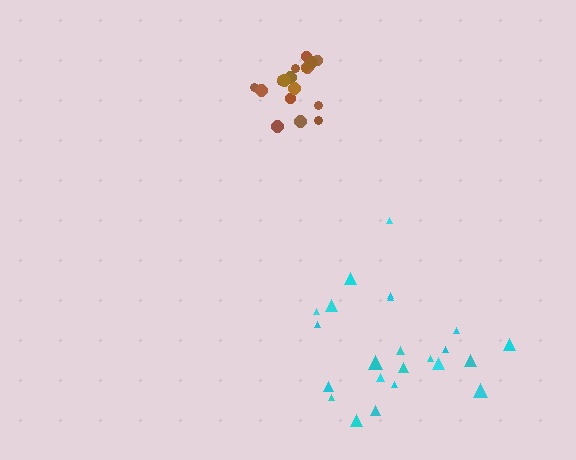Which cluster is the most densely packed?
Brown.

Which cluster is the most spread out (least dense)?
Cyan.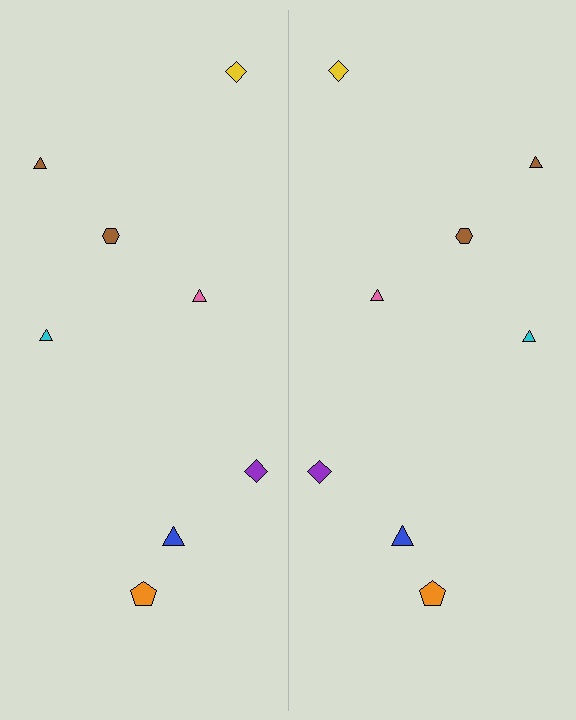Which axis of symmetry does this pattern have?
The pattern has a vertical axis of symmetry running through the center of the image.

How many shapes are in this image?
There are 16 shapes in this image.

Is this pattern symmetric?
Yes, this pattern has bilateral (reflection) symmetry.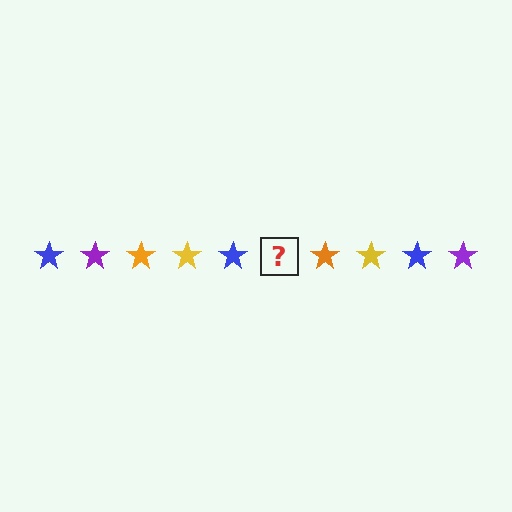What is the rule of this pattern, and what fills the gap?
The rule is that the pattern cycles through blue, purple, orange, yellow stars. The gap should be filled with a purple star.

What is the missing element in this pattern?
The missing element is a purple star.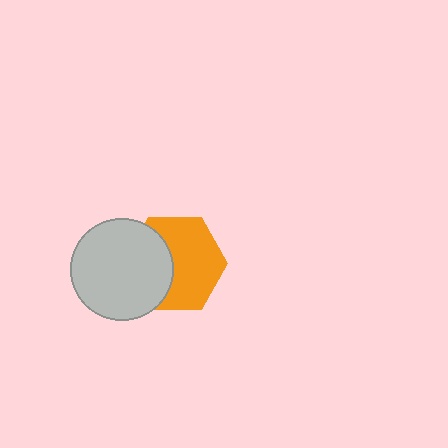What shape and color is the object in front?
The object in front is a light gray circle.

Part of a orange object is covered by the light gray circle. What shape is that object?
It is a hexagon.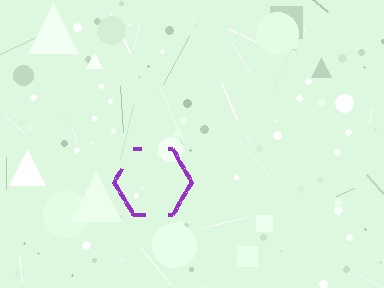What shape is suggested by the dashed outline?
The dashed outline suggests a hexagon.